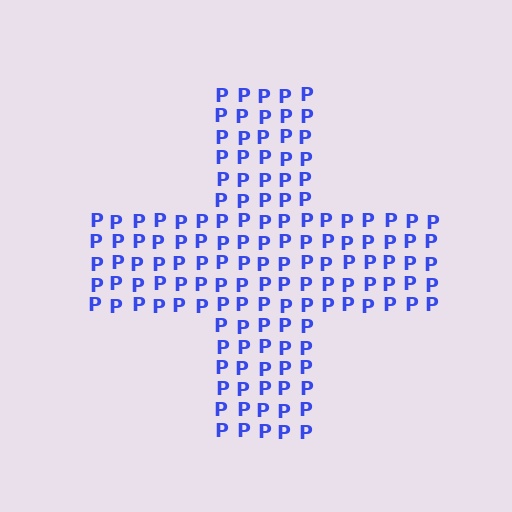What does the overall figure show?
The overall figure shows a cross.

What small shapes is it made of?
It is made of small letter P's.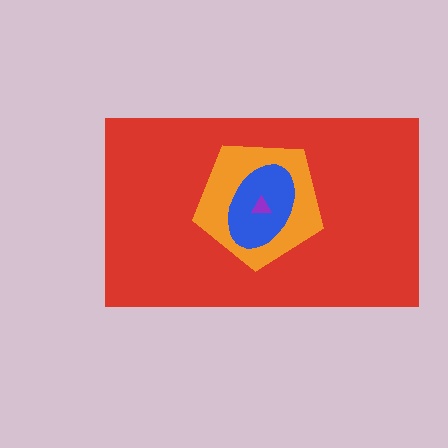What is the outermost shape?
The red rectangle.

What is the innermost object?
The purple triangle.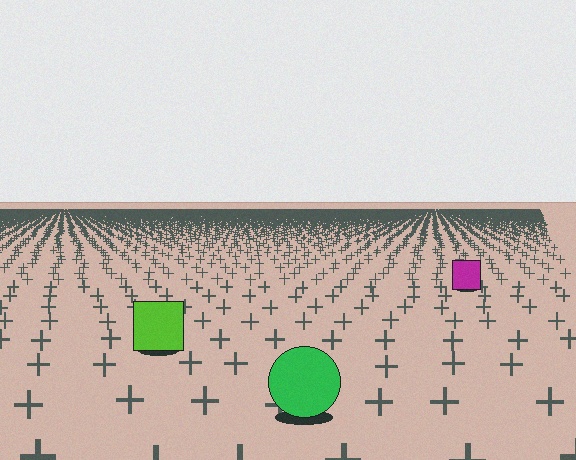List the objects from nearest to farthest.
From nearest to farthest: the green circle, the lime square, the magenta square.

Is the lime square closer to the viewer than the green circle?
No. The green circle is closer — you can tell from the texture gradient: the ground texture is coarser near it.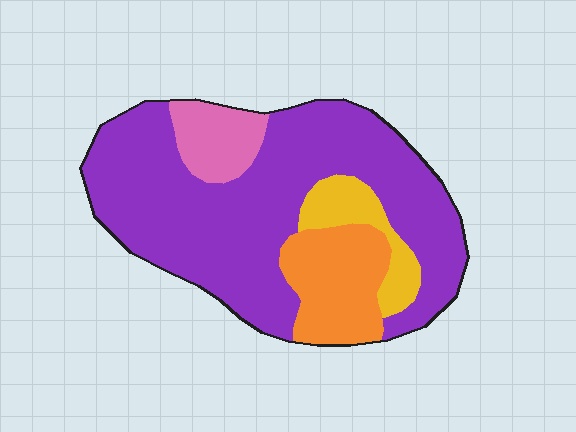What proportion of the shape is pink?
Pink covers 9% of the shape.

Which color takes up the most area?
Purple, at roughly 65%.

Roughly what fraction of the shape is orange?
Orange covers 16% of the shape.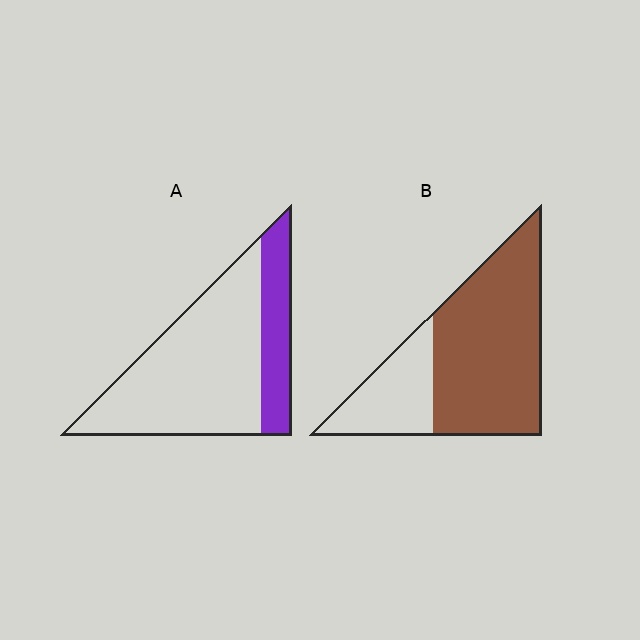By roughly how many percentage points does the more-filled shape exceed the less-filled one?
By roughly 45 percentage points (B over A).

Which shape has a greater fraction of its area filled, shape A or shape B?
Shape B.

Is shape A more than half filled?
No.